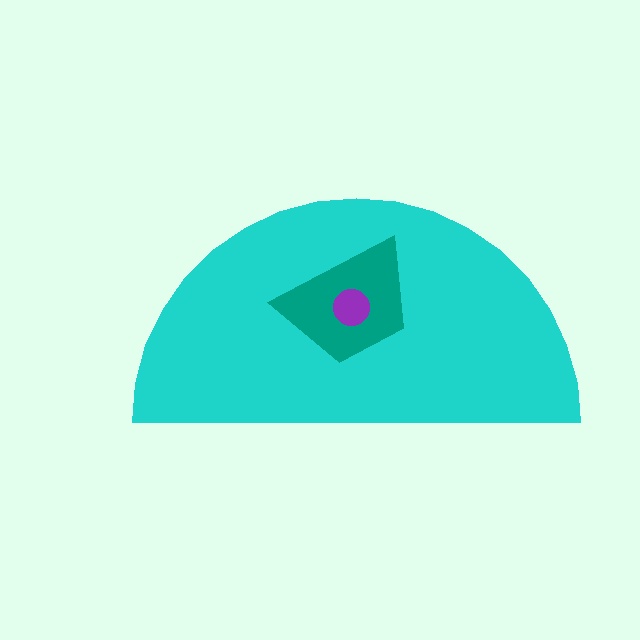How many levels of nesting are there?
3.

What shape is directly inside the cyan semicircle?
The teal trapezoid.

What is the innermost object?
The purple circle.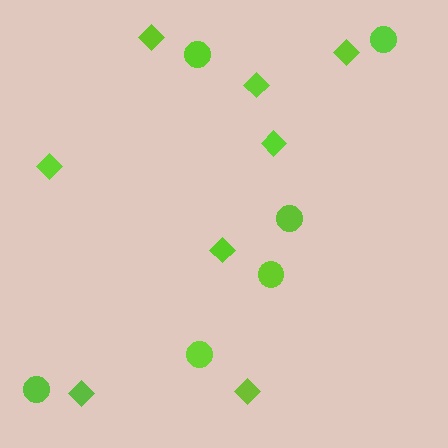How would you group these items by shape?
There are 2 groups: one group of diamonds (8) and one group of circles (6).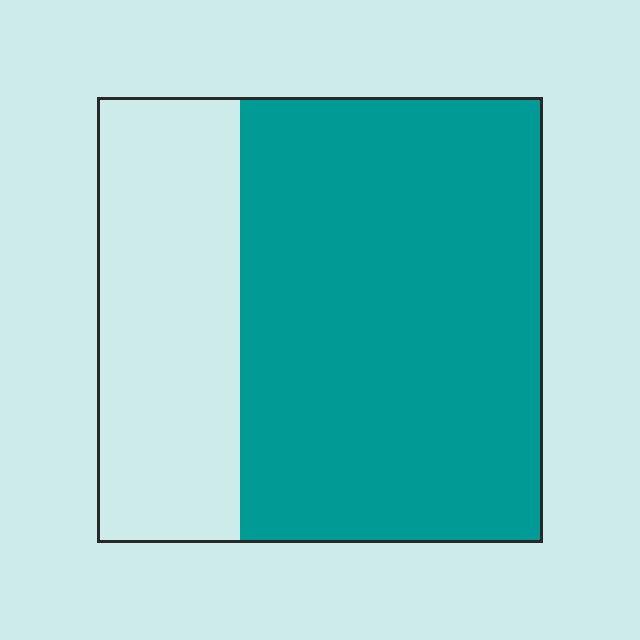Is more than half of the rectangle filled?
Yes.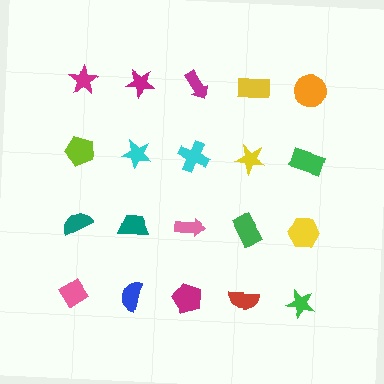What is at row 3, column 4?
A green rectangle.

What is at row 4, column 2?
A blue semicircle.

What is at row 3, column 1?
A teal semicircle.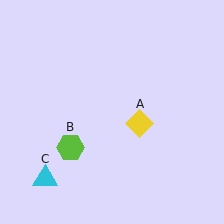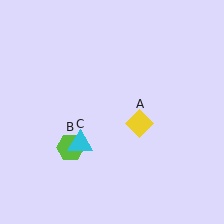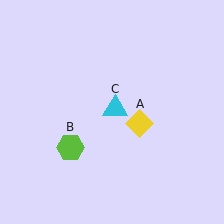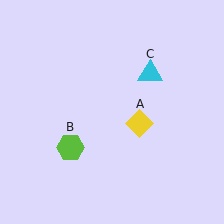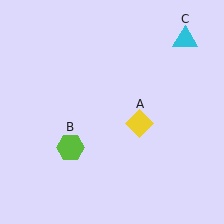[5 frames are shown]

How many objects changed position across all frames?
1 object changed position: cyan triangle (object C).